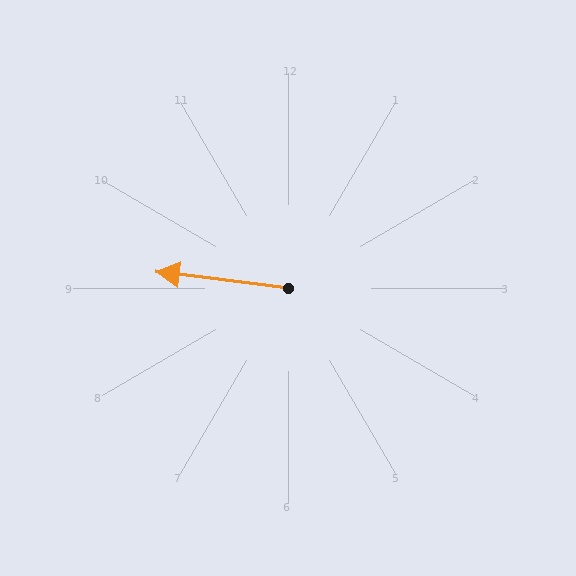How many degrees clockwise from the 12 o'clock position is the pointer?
Approximately 277 degrees.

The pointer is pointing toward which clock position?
Roughly 9 o'clock.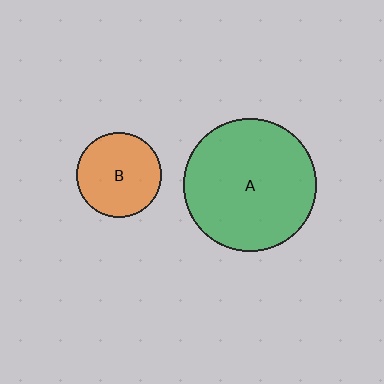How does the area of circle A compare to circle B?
Approximately 2.4 times.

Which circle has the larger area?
Circle A (green).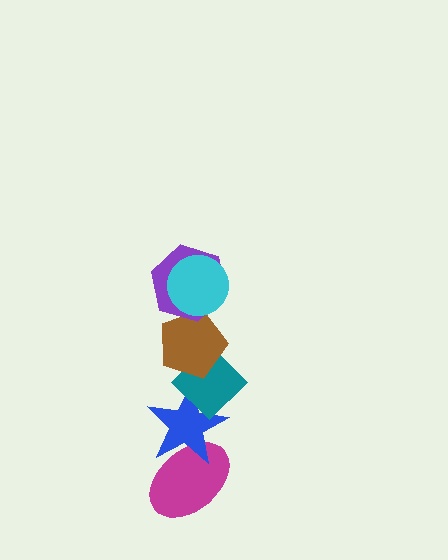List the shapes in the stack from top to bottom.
From top to bottom: the cyan circle, the purple hexagon, the brown pentagon, the teal diamond, the blue star, the magenta ellipse.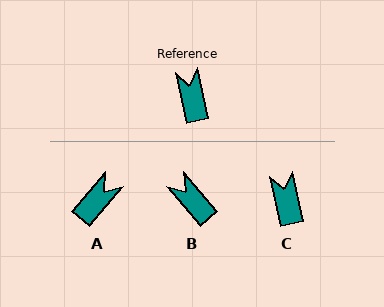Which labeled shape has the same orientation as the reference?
C.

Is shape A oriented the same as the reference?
No, it is off by about 53 degrees.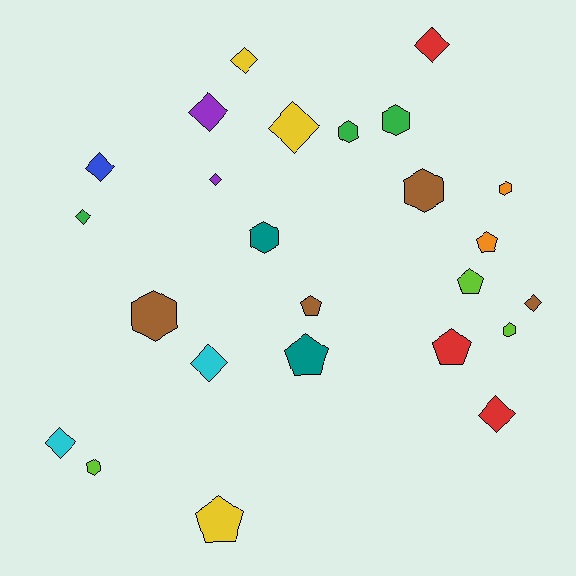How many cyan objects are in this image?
There are 2 cyan objects.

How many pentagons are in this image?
There are 6 pentagons.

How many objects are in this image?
There are 25 objects.